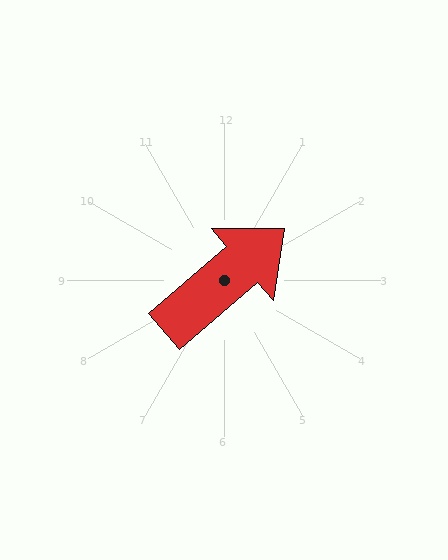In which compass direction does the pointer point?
Northeast.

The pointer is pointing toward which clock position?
Roughly 2 o'clock.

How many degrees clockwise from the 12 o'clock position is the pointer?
Approximately 49 degrees.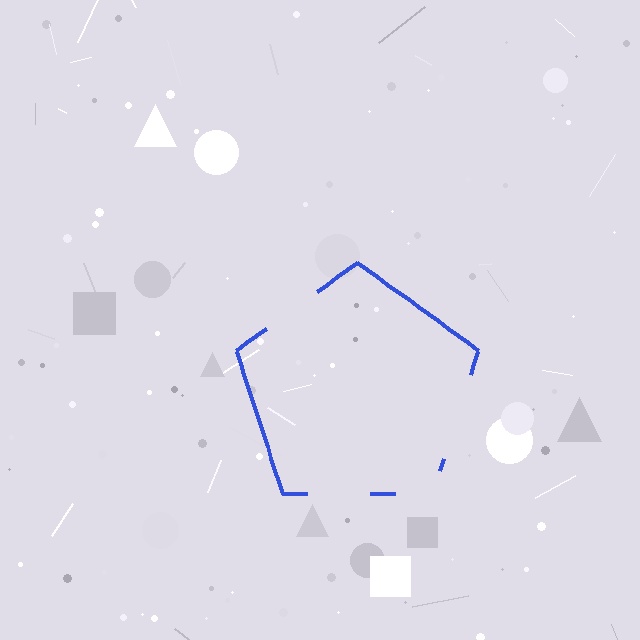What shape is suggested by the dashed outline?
The dashed outline suggests a pentagon.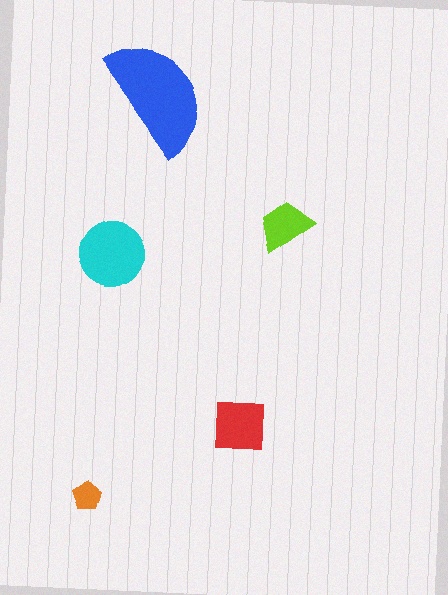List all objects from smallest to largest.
The orange pentagon, the lime trapezoid, the red square, the cyan circle, the blue semicircle.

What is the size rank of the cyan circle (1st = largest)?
2nd.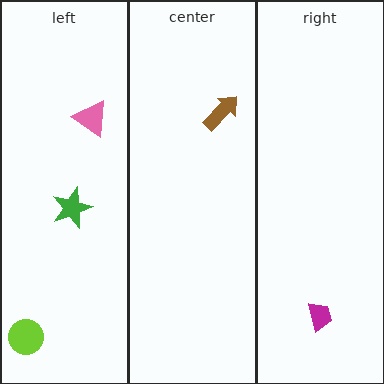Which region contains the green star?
The left region.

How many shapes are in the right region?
1.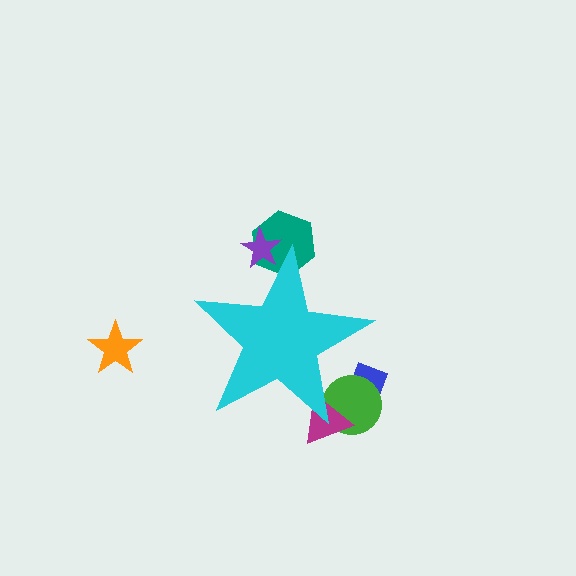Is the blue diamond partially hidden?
Yes, the blue diamond is partially hidden behind the cyan star.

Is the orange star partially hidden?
No, the orange star is fully visible.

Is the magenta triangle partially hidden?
Yes, the magenta triangle is partially hidden behind the cyan star.